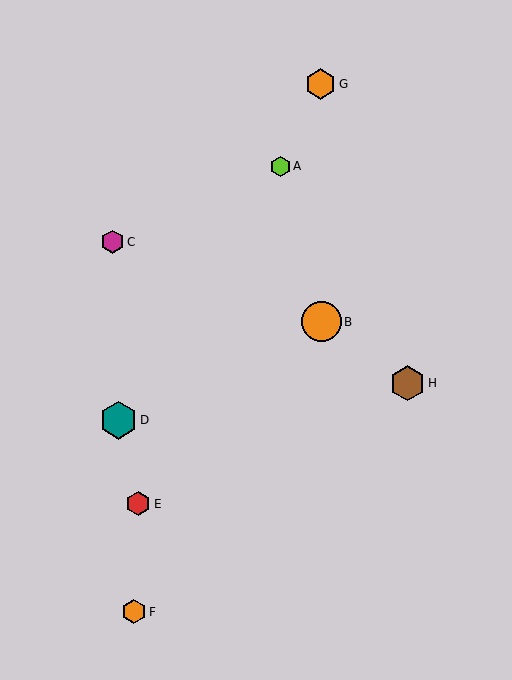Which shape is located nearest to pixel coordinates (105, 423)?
The teal hexagon (labeled D) at (119, 420) is nearest to that location.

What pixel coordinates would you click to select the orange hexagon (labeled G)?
Click at (321, 84) to select the orange hexagon G.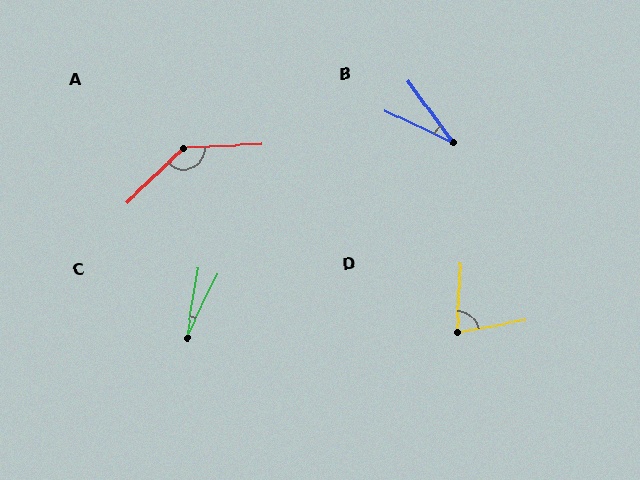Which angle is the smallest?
C, at approximately 16 degrees.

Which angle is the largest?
A, at approximately 138 degrees.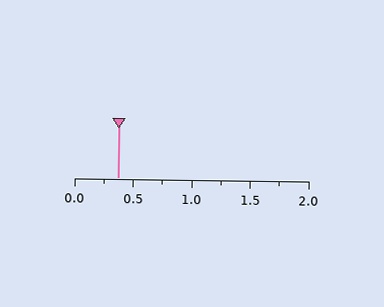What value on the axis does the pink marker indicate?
The marker indicates approximately 0.38.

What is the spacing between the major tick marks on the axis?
The major ticks are spaced 0.5 apart.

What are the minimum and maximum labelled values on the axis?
The axis runs from 0.0 to 2.0.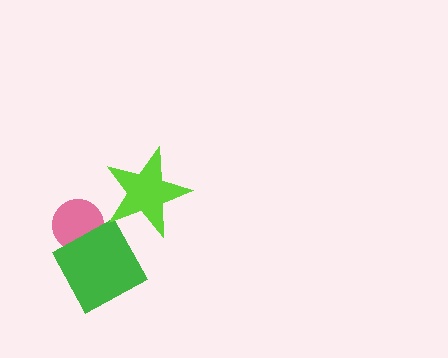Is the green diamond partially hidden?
Yes, it is partially covered by another shape.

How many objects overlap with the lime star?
1 object overlaps with the lime star.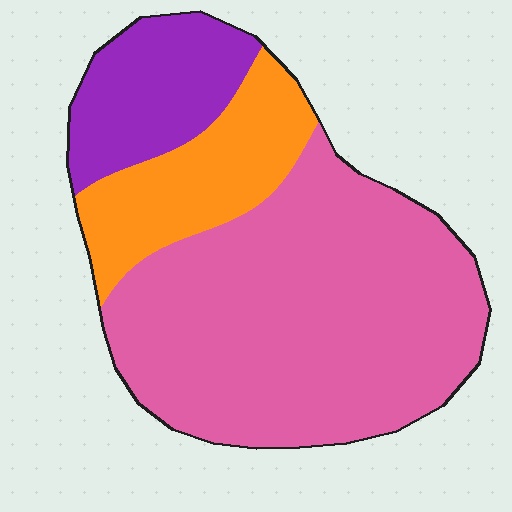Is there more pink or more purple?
Pink.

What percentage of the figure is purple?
Purple covers roughly 15% of the figure.